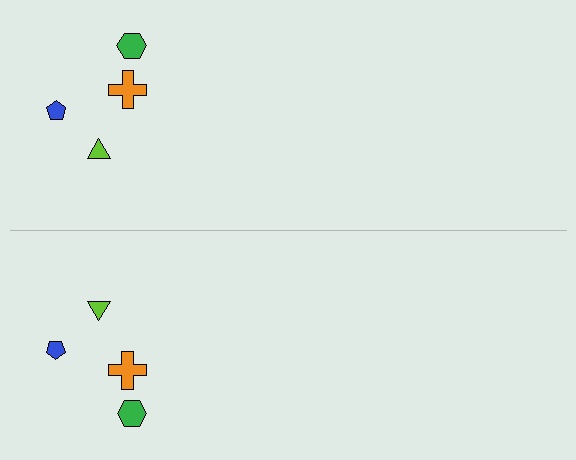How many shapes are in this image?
There are 8 shapes in this image.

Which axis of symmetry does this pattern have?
The pattern has a horizontal axis of symmetry running through the center of the image.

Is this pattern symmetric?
Yes, this pattern has bilateral (reflection) symmetry.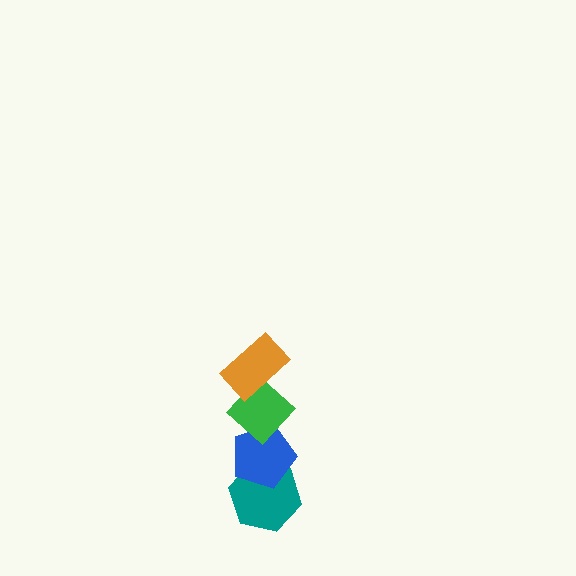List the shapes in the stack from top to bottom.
From top to bottom: the orange rectangle, the green diamond, the blue pentagon, the teal hexagon.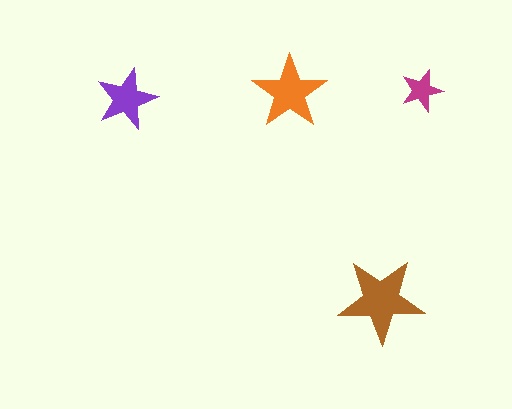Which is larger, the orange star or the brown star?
The brown one.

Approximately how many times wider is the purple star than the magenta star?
About 1.5 times wider.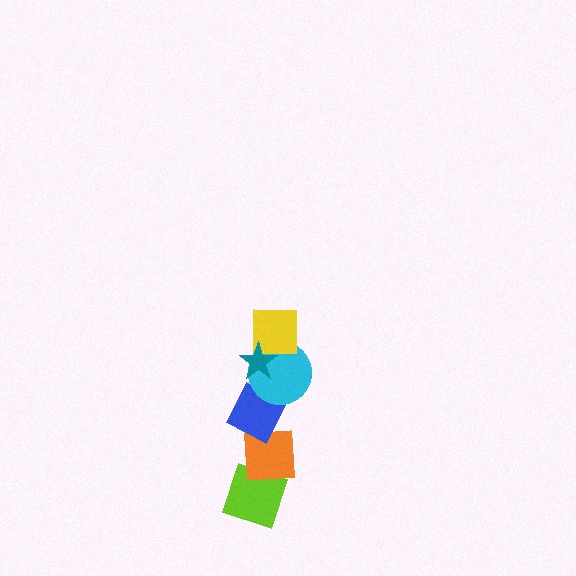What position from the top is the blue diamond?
The blue diamond is 4th from the top.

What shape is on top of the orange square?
The blue diamond is on top of the orange square.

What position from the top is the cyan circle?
The cyan circle is 3rd from the top.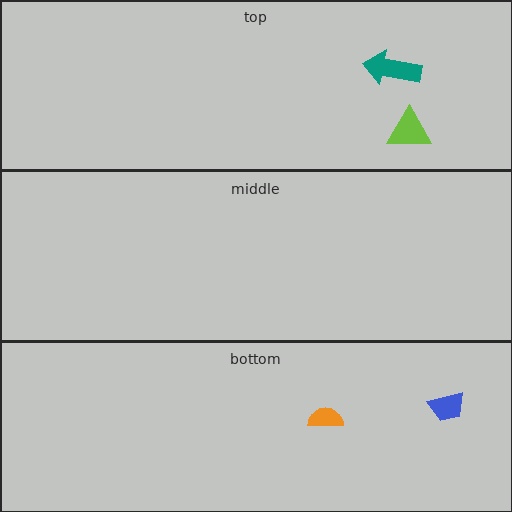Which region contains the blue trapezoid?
The bottom region.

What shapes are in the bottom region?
The orange semicircle, the blue trapezoid.